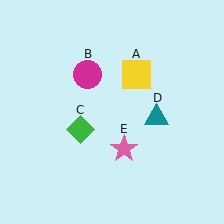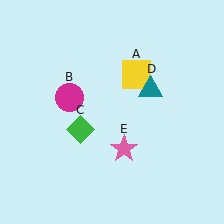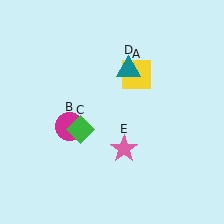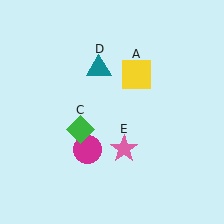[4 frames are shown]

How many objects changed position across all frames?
2 objects changed position: magenta circle (object B), teal triangle (object D).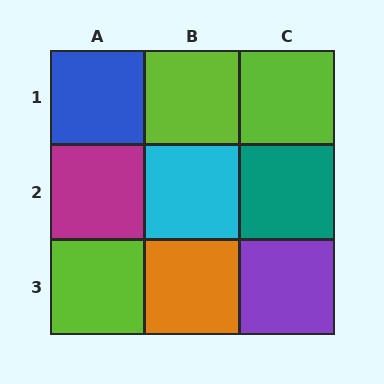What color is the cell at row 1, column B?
Lime.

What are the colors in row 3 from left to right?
Lime, orange, purple.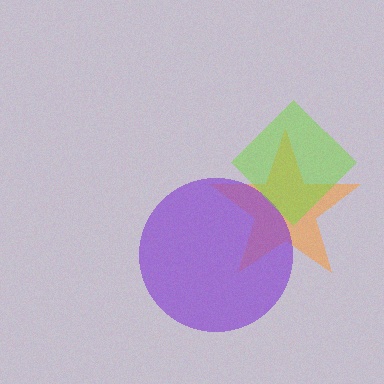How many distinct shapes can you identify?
There are 3 distinct shapes: an orange star, a purple circle, a lime diamond.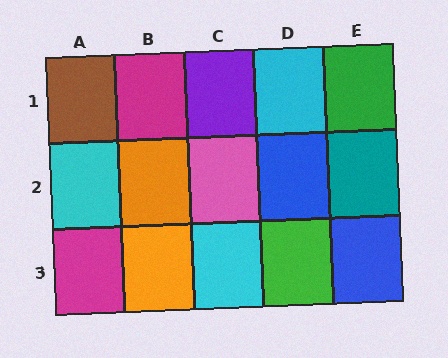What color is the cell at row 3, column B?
Orange.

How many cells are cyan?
3 cells are cyan.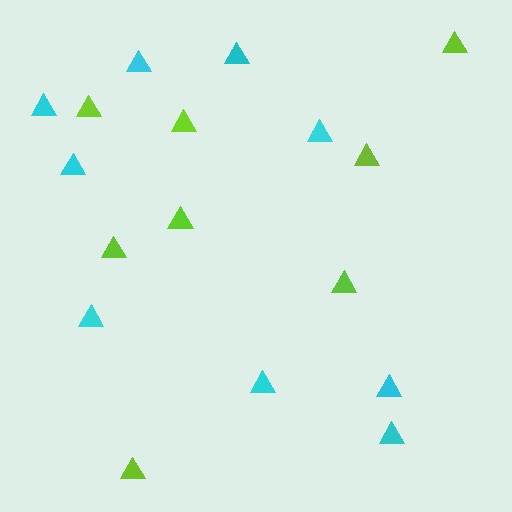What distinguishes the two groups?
There are 2 groups: one group of lime triangles (8) and one group of cyan triangles (9).